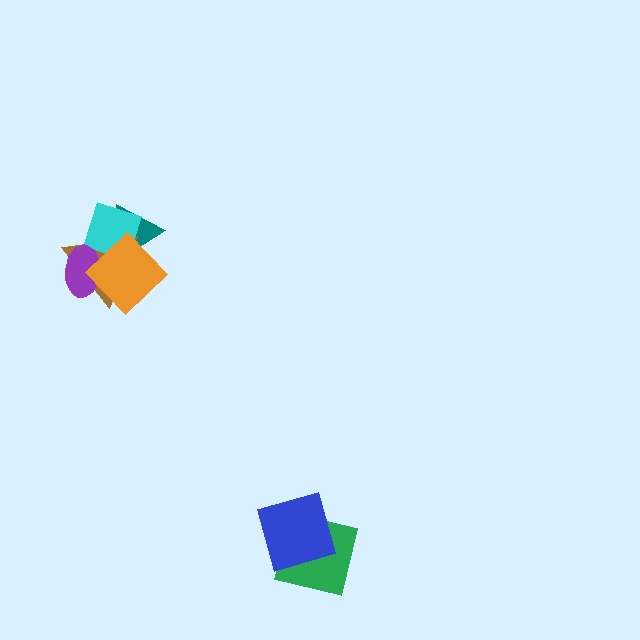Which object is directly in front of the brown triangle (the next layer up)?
The cyan diamond is directly in front of the brown triangle.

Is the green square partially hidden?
Yes, it is partially covered by another shape.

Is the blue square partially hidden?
No, no other shape covers it.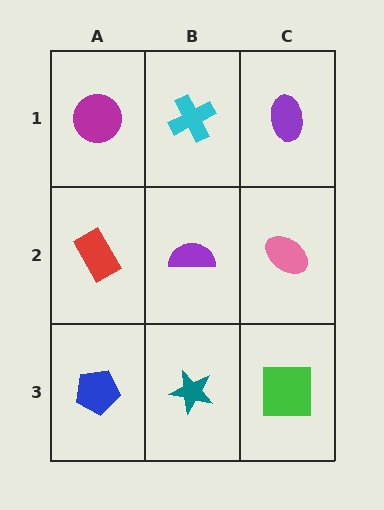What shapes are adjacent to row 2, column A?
A magenta circle (row 1, column A), a blue pentagon (row 3, column A), a purple semicircle (row 2, column B).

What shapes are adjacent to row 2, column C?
A purple ellipse (row 1, column C), a green square (row 3, column C), a purple semicircle (row 2, column B).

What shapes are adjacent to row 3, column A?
A red rectangle (row 2, column A), a teal star (row 3, column B).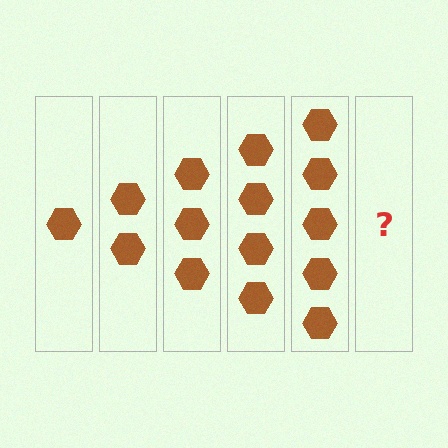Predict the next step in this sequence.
The next step is 6 hexagons.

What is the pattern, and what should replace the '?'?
The pattern is that each step adds one more hexagon. The '?' should be 6 hexagons.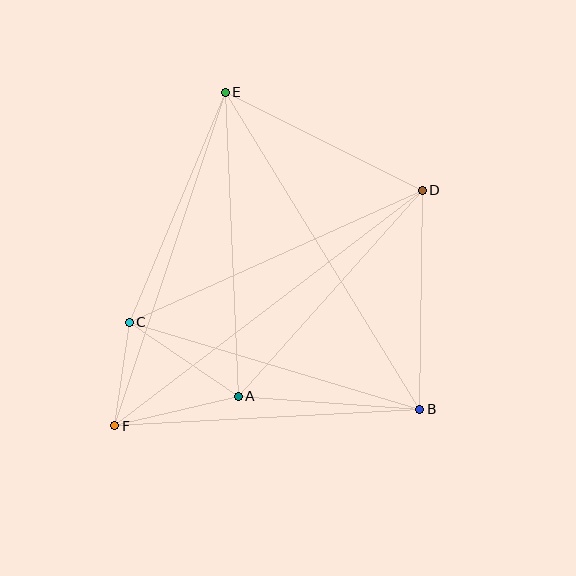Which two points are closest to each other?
Points C and F are closest to each other.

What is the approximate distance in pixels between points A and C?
The distance between A and C is approximately 132 pixels.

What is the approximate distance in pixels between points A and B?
The distance between A and B is approximately 182 pixels.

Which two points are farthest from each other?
Points D and F are farthest from each other.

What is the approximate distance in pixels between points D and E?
The distance between D and E is approximately 220 pixels.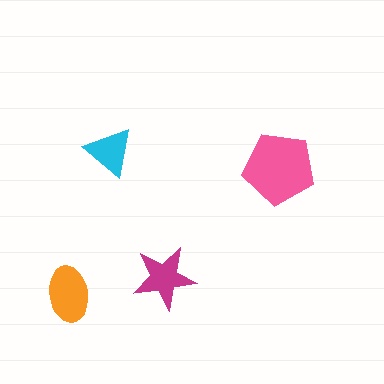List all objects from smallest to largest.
The cyan triangle, the magenta star, the orange ellipse, the pink pentagon.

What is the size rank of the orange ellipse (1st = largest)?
2nd.